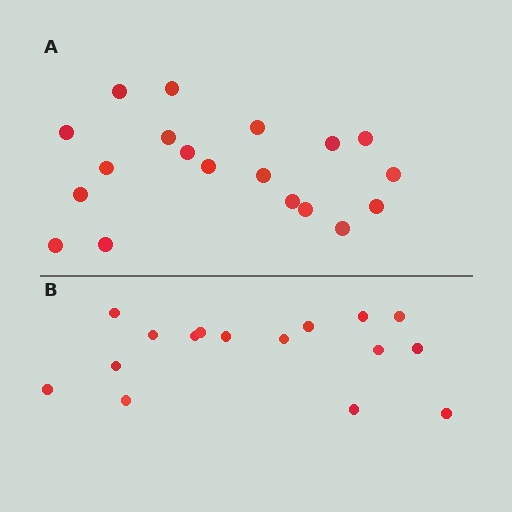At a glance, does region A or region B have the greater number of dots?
Region A (the top region) has more dots.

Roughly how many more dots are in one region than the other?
Region A has just a few more — roughly 2 or 3 more dots than region B.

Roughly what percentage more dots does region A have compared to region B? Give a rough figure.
About 20% more.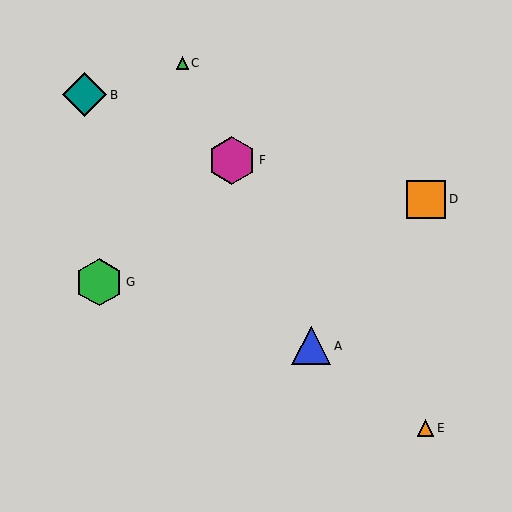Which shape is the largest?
The magenta hexagon (labeled F) is the largest.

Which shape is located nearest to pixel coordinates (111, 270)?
The green hexagon (labeled G) at (99, 282) is nearest to that location.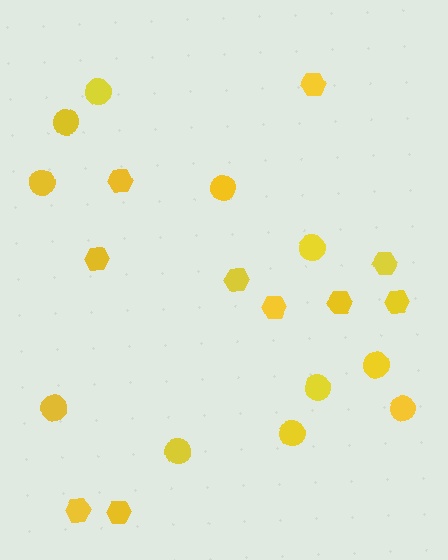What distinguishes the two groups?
There are 2 groups: one group of circles (11) and one group of hexagons (10).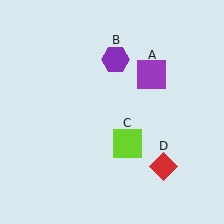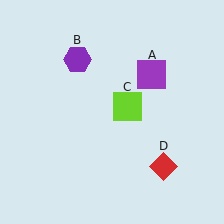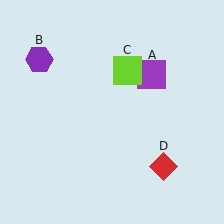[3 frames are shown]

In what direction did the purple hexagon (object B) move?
The purple hexagon (object B) moved left.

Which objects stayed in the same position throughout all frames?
Purple square (object A) and red diamond (object D) remained stationary.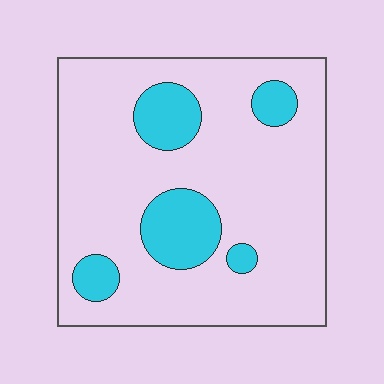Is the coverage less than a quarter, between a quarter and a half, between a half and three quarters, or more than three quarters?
Less than a quarter.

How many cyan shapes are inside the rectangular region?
5.